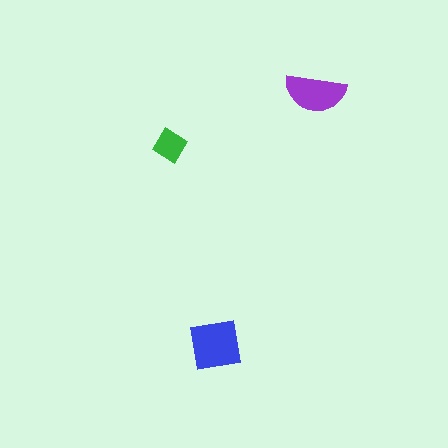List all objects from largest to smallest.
The blue square, the purple semicircle, the green diamond.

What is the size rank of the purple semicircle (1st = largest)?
2nd.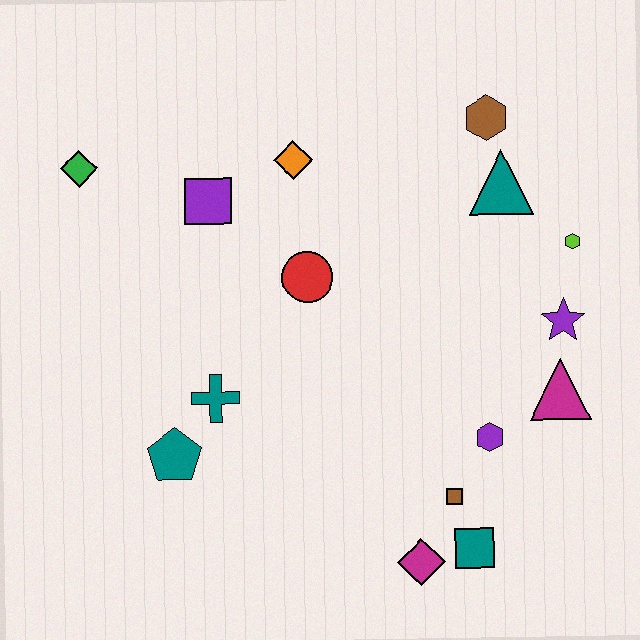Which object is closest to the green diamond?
The purple square is closest to the green diamond.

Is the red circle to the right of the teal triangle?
No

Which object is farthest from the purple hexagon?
The green diamond is farthest from the purple hexagon.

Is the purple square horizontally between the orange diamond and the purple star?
No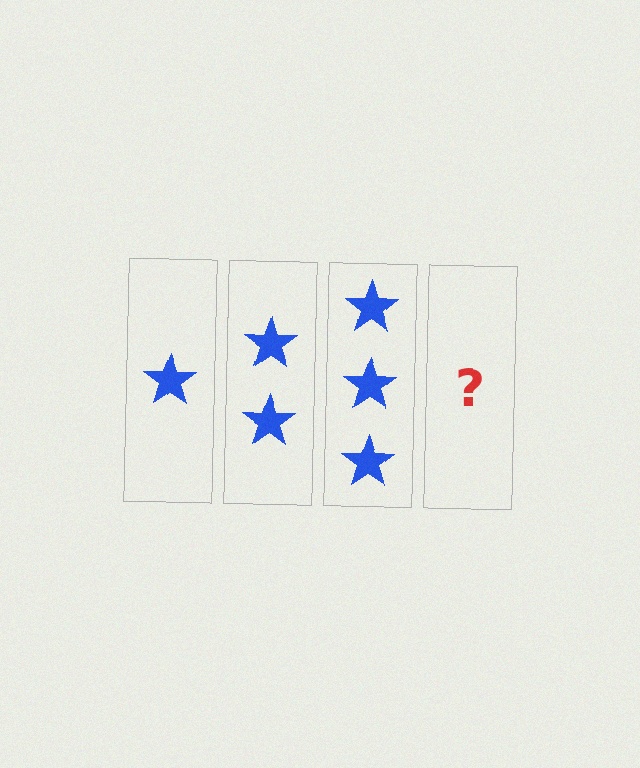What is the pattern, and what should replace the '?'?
The pattern is that each step adds one more star. The '?' should be 4 stars.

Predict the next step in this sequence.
The next step is 4 stars.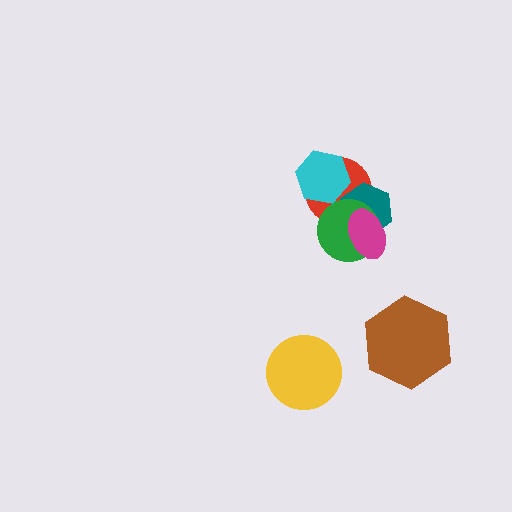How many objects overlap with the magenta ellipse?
3 objects overlap with the magenta ellipse.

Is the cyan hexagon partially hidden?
No, no other shape covers it.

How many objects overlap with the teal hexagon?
3 objects overlap with the teal hexagon.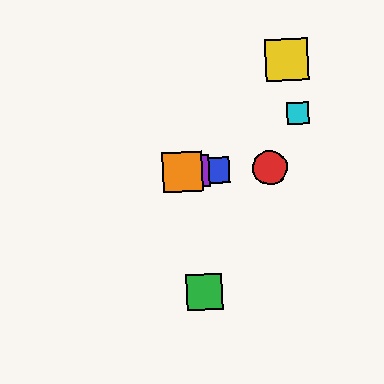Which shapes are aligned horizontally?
The red circle, the blue square, the purple square, the orange square are aligned horizontally.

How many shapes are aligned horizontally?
4 shapes (the red circle, the blue square, the purple square, the orange square) are aligned horizontally.